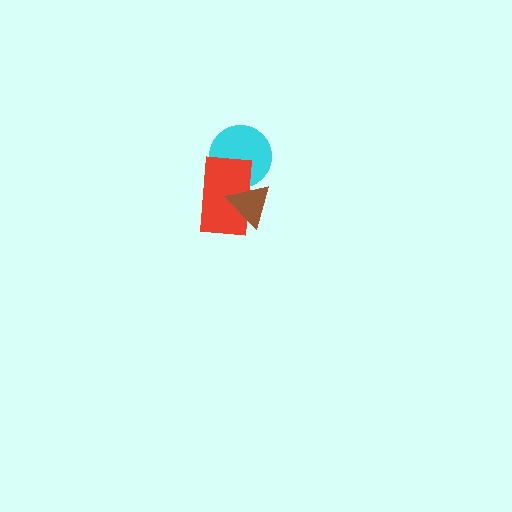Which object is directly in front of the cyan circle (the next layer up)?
The red rectangle is directly in front of the cyan circle.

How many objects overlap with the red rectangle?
2 objects overlap with the red rectangle.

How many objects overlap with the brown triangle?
2 objects overlap with the brown triangle.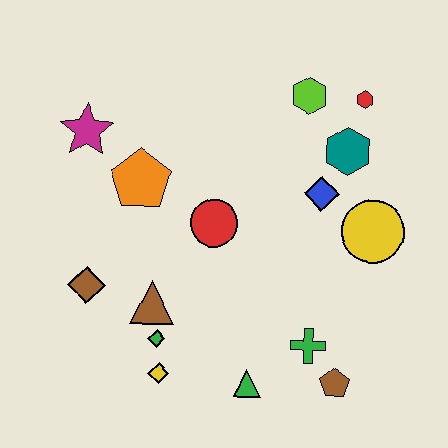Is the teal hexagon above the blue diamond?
Yes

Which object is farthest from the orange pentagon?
The brown pentagon is farthest from the orange pentagon.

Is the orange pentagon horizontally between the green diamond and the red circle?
No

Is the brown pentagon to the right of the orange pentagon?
Yes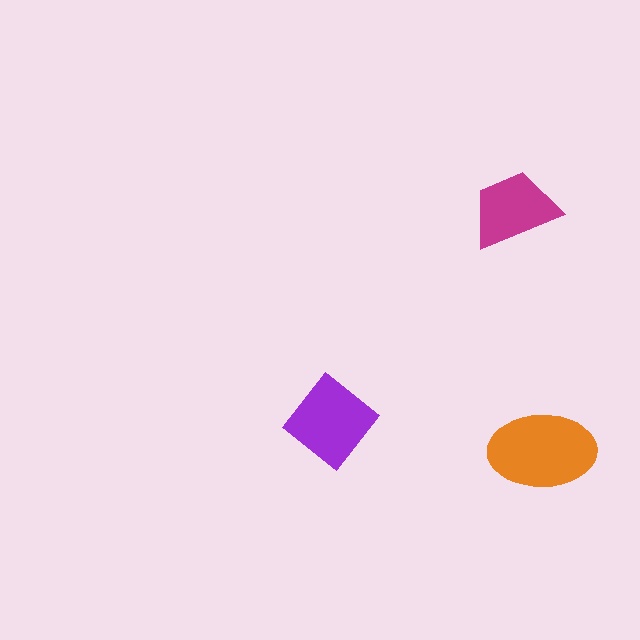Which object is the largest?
The orange ellipse.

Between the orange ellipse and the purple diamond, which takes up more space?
The orange ellipse.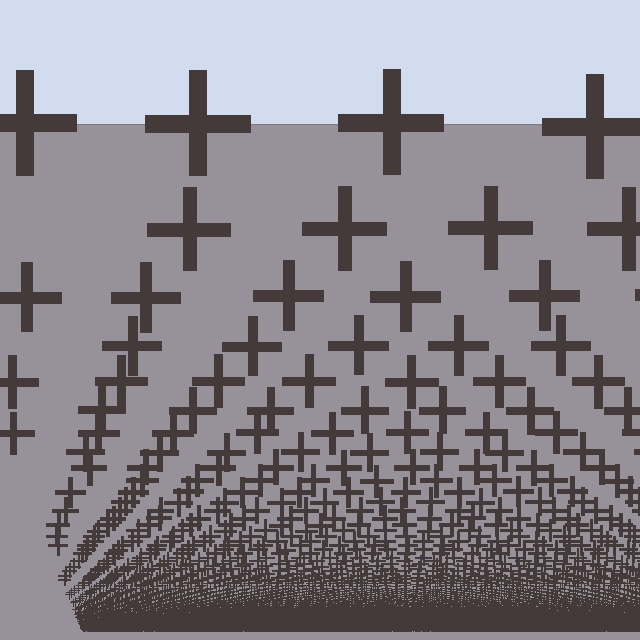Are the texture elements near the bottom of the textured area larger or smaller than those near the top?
Smaller. The gradient is inverted — elements near the bottom are smaller and denser.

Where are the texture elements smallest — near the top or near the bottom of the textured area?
Near the bottom.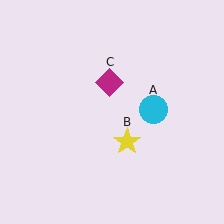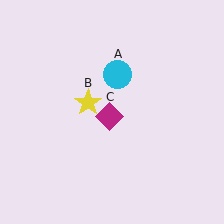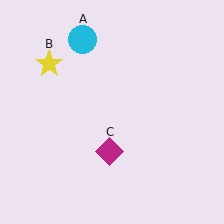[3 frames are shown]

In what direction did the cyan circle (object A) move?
The cyan circle (object A) moved up and to the left.